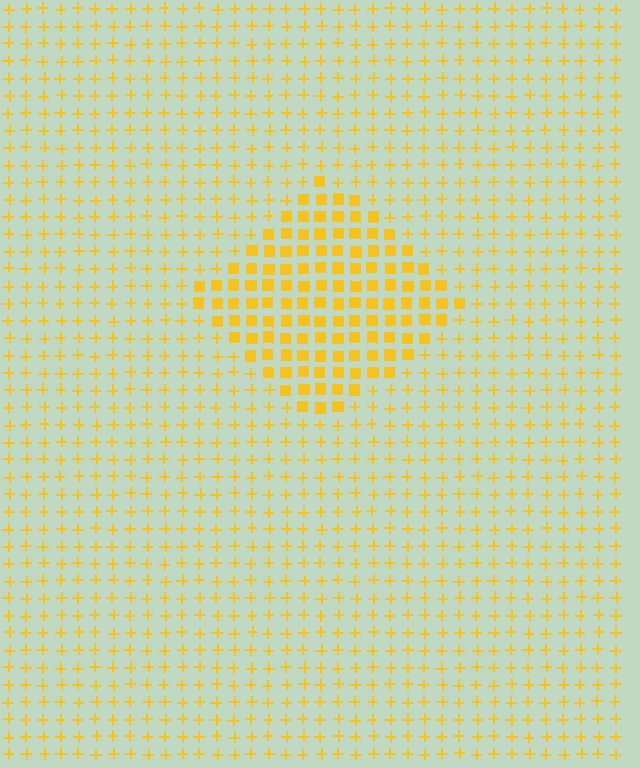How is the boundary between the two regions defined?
The boundary is defined by a change in element shape: squares inside vs. plus signs outside. All elements share the same color and spacing.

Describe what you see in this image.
The image is filled with small yellow elements arranged in a uniform grid. A diamond-shaped region contains squares, while the surrounding area contains plus signs. The boundary is defined purely by the change in element shape.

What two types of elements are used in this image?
The image uses squares inside the diamond region and plus signs outside it.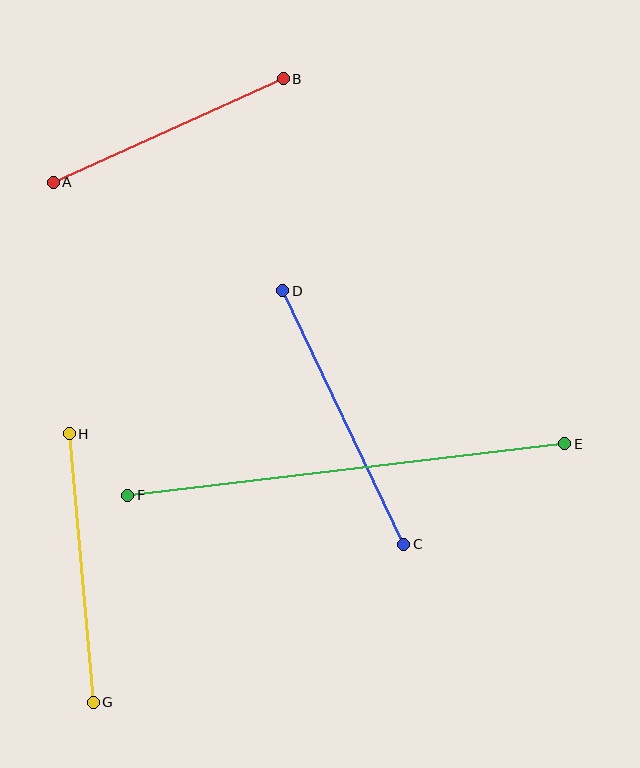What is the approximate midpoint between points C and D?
The midpoint is at approximately (343, 418) pixels.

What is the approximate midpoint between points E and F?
The midpoint is at approximately (346, 470) pixels.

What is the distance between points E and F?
The distance is approximately 440 pixels.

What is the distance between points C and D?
The distance is approximately 281 pixels.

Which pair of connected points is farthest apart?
Points E and F are farthest apart.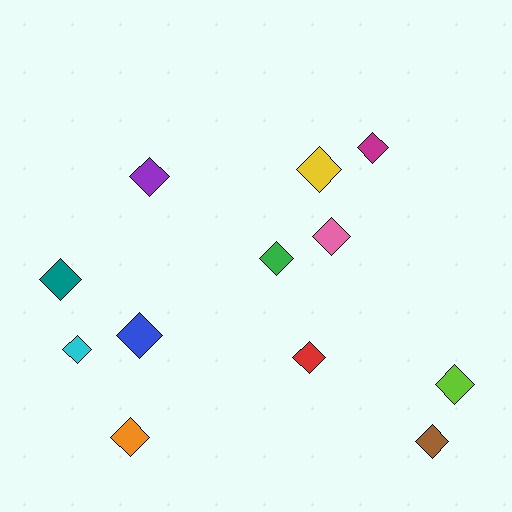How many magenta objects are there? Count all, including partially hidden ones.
There is 1 magenta object.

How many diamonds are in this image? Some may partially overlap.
There are 12 diamonds.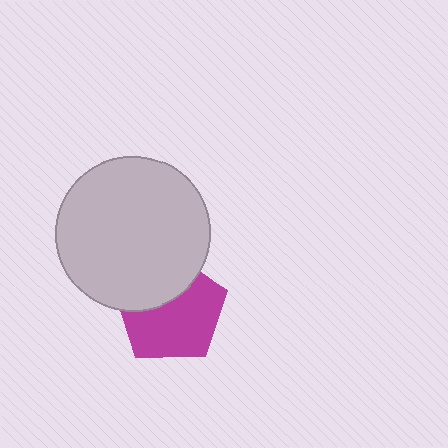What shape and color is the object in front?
The object in front is a light gray circle.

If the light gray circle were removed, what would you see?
You would see the complete magenta pentagon.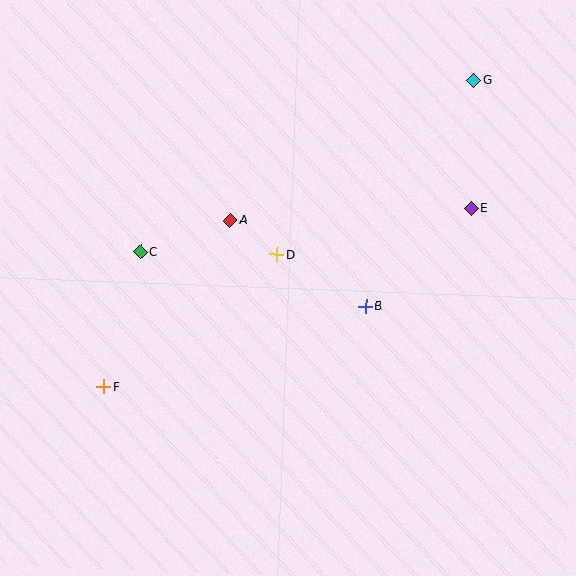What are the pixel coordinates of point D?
Point D is at (277, 254).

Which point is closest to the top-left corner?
Point C is closest to the top-left corner.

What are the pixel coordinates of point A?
Point A is at (230, 220).